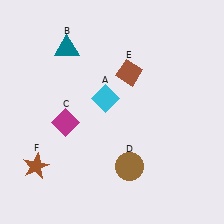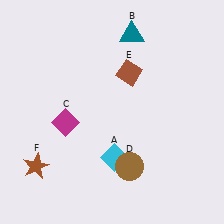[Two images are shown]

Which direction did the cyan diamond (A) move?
The cyan diamond (A) moved down.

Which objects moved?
The objects that moved are: the cyan diamond (A), the teal triangle (B).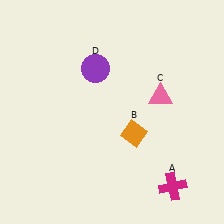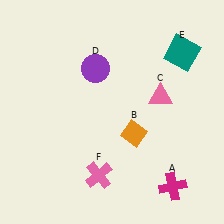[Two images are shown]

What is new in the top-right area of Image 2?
A teal square (E) was added in the top-right area of Image 2.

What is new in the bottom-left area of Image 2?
A pink cross (F) was added in the bottom-left area of Image 2.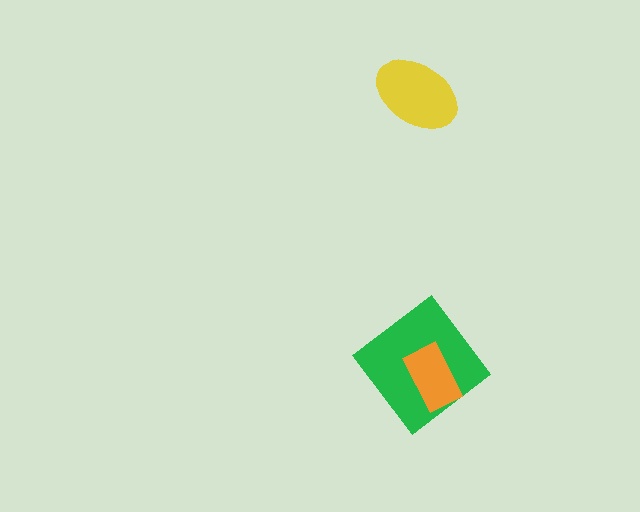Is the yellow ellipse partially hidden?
No, no other shape covers it.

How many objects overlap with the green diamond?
1 object overlaps with the green diamond.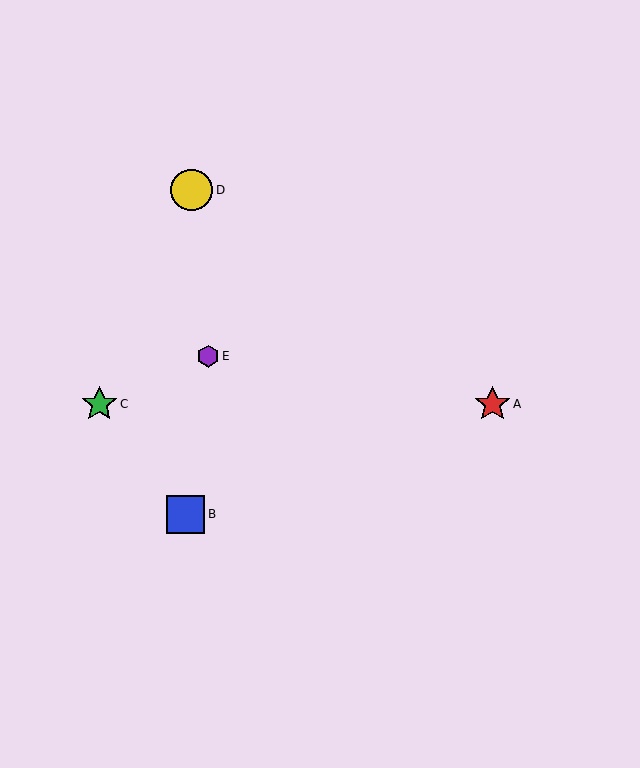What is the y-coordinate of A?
Object A is at y≈404.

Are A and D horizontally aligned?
No, A is at y≈404 and D is at y≈190.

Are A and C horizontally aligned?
Yes, both are at y≈404.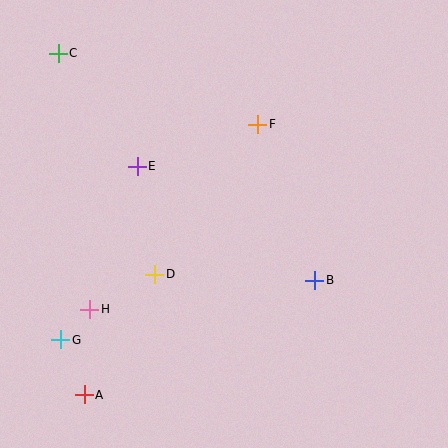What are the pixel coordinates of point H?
Point H is at (90, 309).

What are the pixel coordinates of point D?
Point D is at (155, 274).